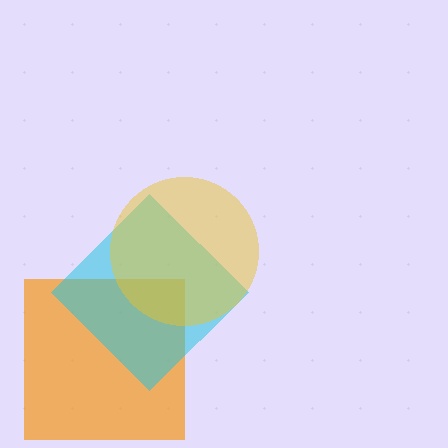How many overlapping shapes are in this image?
There are 3 overlapping shapes in the image.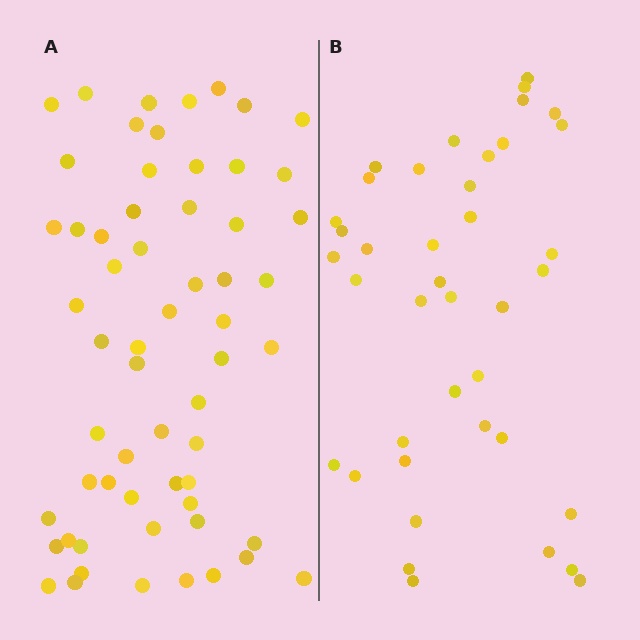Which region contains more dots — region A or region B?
Region A (the left region) has more dots.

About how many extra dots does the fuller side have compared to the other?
Region A has approximately 20 more dots than region B.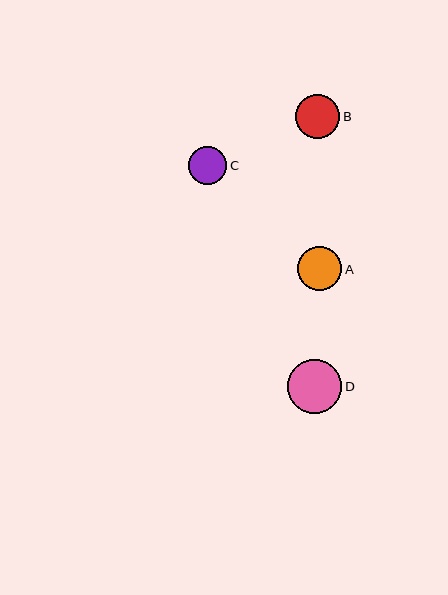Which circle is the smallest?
Circle C is the smallest with a size of approximately 38 pixels.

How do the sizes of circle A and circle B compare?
Circle A and circle B are approximately the same size.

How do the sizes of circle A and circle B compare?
Circle A and circle B are approximately the same size.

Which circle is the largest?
Circle D is the largest with a size of approximately 54 pixels.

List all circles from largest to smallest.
From largest to smallest: D, A, B, C.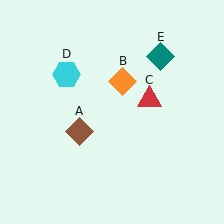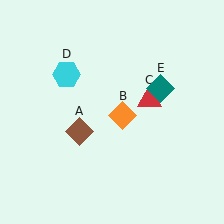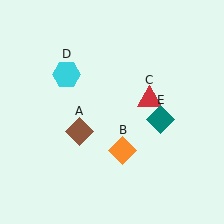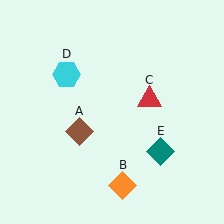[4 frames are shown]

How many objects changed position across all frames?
2 objects changed position: orange diamond (object B), teal diamond (object E).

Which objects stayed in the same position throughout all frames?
Brown diamond (object A) and red triangle (object C) and cyan hexagon (object D) remained stationary.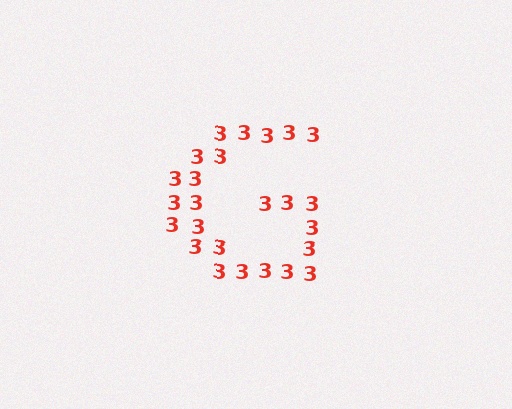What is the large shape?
The large shape is the letter G.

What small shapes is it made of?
It is made of small digit 3's.